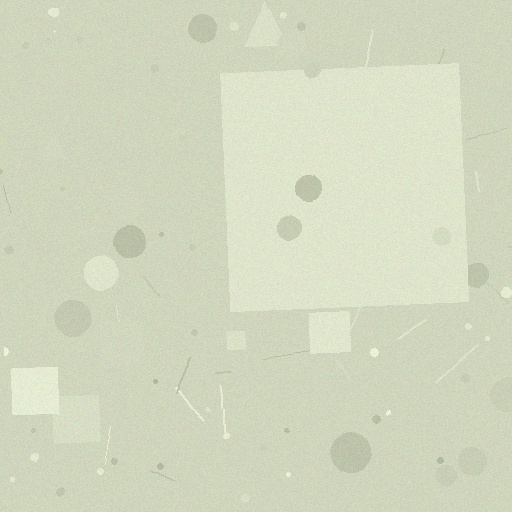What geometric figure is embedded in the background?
A square is embedded in the background.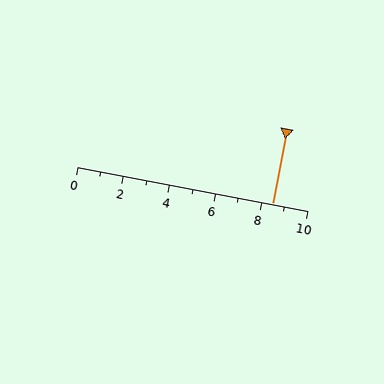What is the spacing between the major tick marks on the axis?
The major ticks are spaced 2 apart.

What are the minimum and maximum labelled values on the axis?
The axis runs from 0 to 10.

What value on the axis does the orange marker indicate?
The marker indicates approximately 8.5.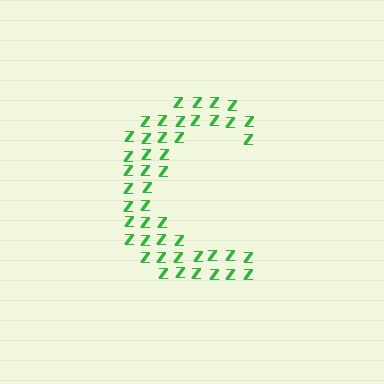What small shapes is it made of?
It is made of small letter Z's.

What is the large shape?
The large shape is the letter C.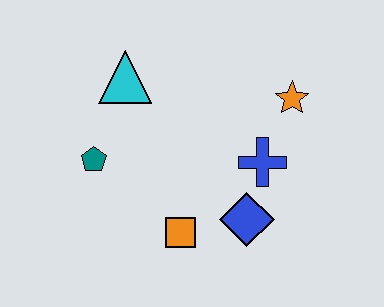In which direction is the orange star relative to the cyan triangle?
The orange star is to the right of the cyan triangle.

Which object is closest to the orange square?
The blue diamond is closest to the orange square.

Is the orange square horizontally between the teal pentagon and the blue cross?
Yes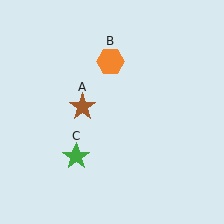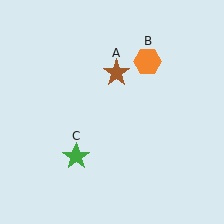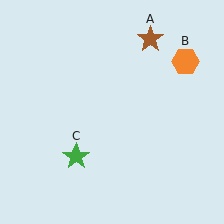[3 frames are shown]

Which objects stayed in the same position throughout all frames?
Green star (object C) remained stationary.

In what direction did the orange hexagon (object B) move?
The orange hexagon (object B) moved right.